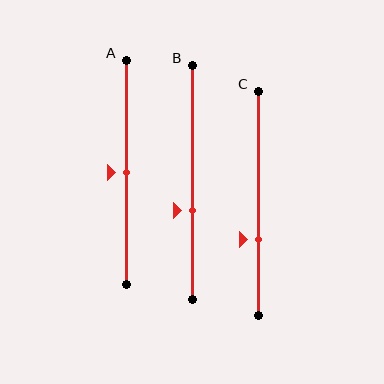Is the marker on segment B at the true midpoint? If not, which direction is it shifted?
No, the marker on segment B is shifted downward by about 12% of the segment length.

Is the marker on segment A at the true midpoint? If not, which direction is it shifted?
Yes, the marker on segment A is at the true midpoint.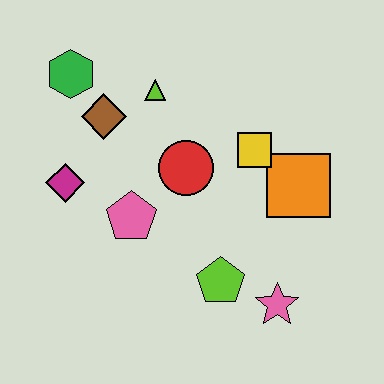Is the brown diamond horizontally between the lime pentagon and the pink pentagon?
No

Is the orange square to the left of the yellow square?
No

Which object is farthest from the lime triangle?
The pink star is farthest from the lime triangle.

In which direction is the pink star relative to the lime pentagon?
The pink star is to the right of the lime pentagon.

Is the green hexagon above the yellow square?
Yes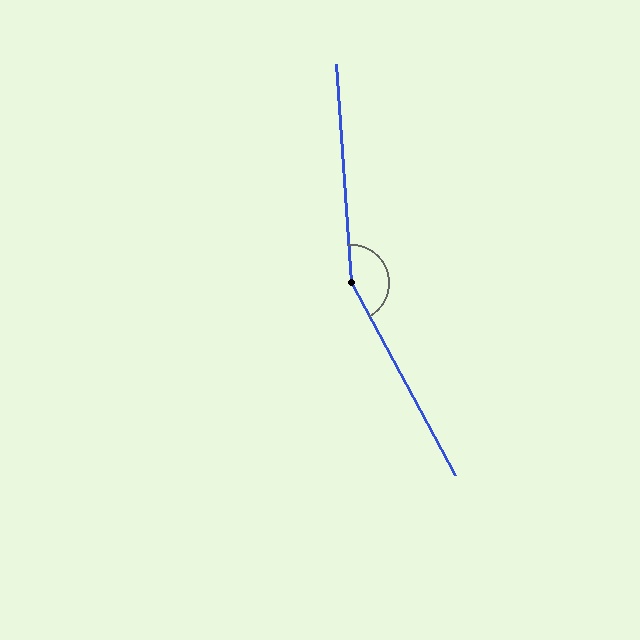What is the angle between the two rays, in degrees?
Approximately 156 degrees.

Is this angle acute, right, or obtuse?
It is obtuse.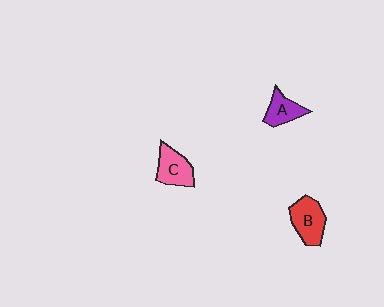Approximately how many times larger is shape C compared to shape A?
Approximately 1.3 times.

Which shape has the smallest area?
Shape A (purple).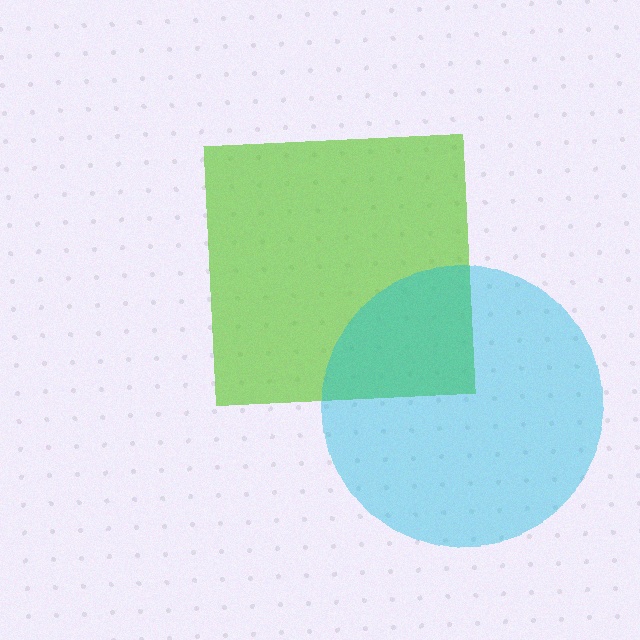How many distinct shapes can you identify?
There are 2 distinct shapes: a lime square, a cyan circle.